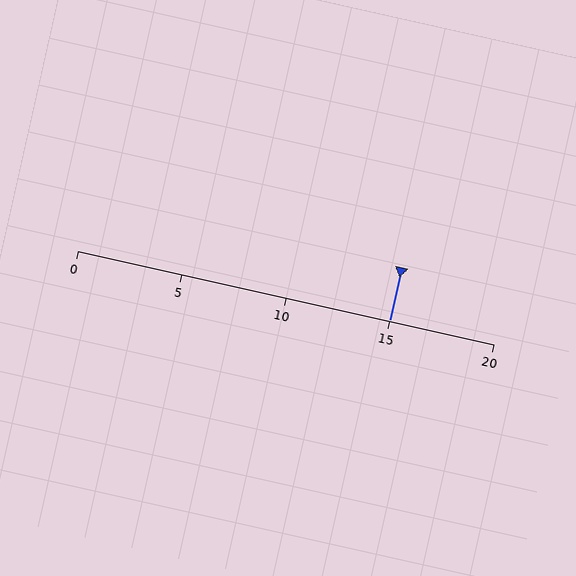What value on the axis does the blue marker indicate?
The marker indicates approximately 15.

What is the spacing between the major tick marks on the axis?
The major ticks are spaced 5 apart.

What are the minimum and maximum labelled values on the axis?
The axis runs from 0 to 20.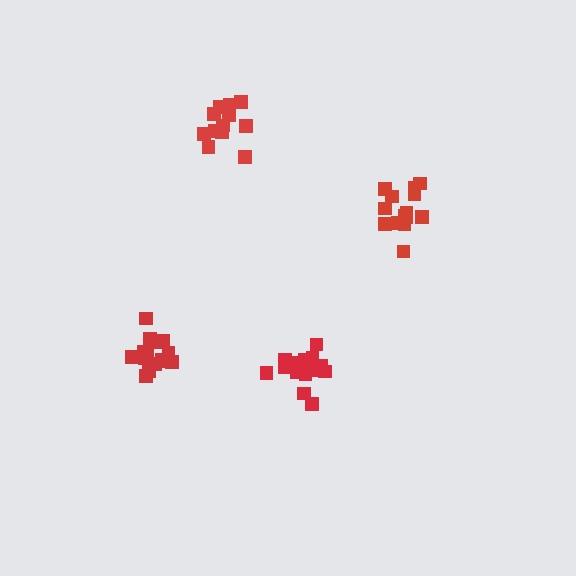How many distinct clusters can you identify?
There are 4 distinct clusters.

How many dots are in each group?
Group 1: 17 dots, Group 2: 12 dots, Group 3: 14 dots, Group 4: 16 dots (59 total).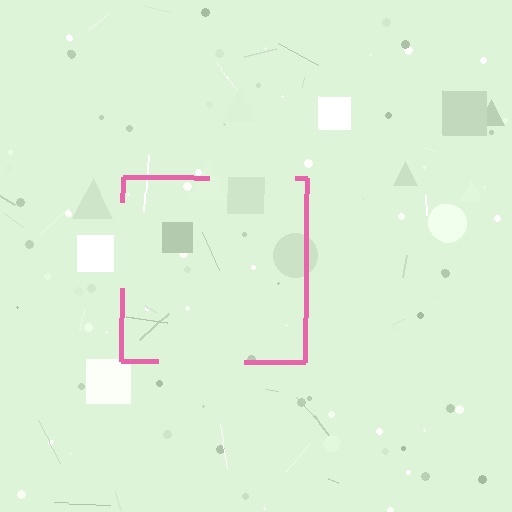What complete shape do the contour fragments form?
The contour fragments form a square.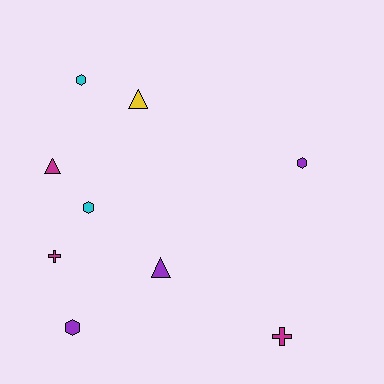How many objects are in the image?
There are 9 objects.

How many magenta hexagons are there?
There are no magenta hexagons.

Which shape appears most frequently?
Hexagon, with 4 objects.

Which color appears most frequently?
Magenta, with 3 objects.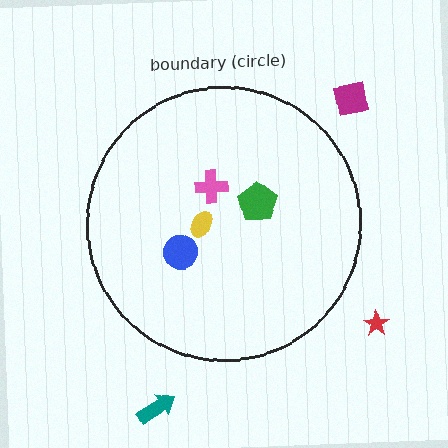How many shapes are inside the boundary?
4 inside, 3 outside.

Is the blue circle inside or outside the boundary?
Inside.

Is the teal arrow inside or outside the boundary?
Outside.